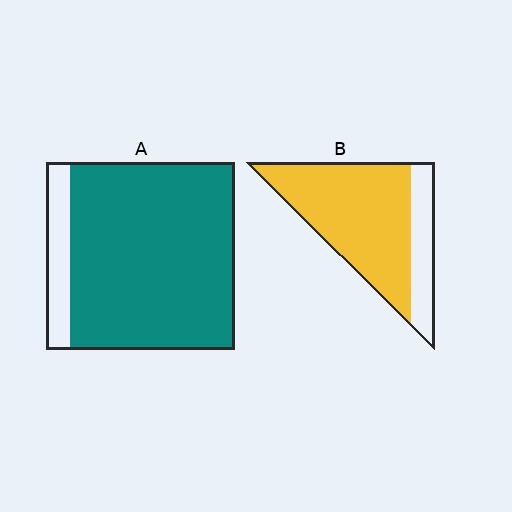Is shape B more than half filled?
Yes.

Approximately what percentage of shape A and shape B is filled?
A is approximately 85% and B is approximately 75%.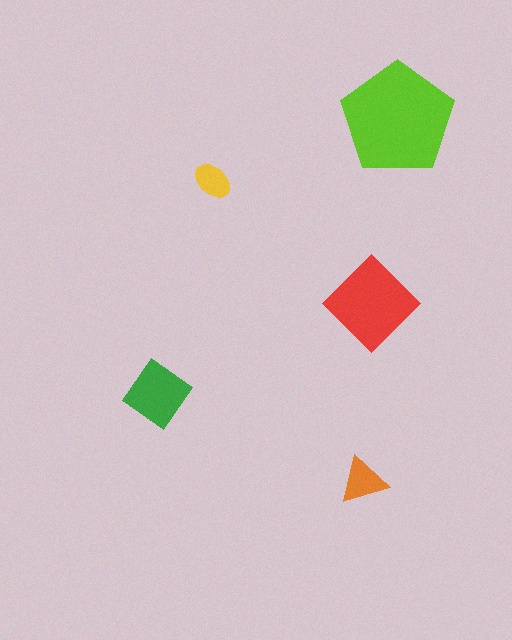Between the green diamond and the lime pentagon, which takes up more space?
The lime pentagon.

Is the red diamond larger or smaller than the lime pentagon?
Smaller.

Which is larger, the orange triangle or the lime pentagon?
The lime pentagon.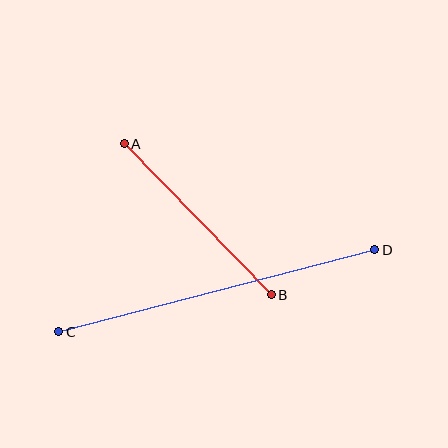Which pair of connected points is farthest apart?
Points C and D are farthest apart.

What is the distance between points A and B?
The distance is approximately 210 pixels.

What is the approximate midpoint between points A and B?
The midpoint is at approximately (198, 219) pixels.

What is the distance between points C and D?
The distance is approximately 326 pixels.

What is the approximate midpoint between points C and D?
The midpoint is at approximately (217, 291) pixels.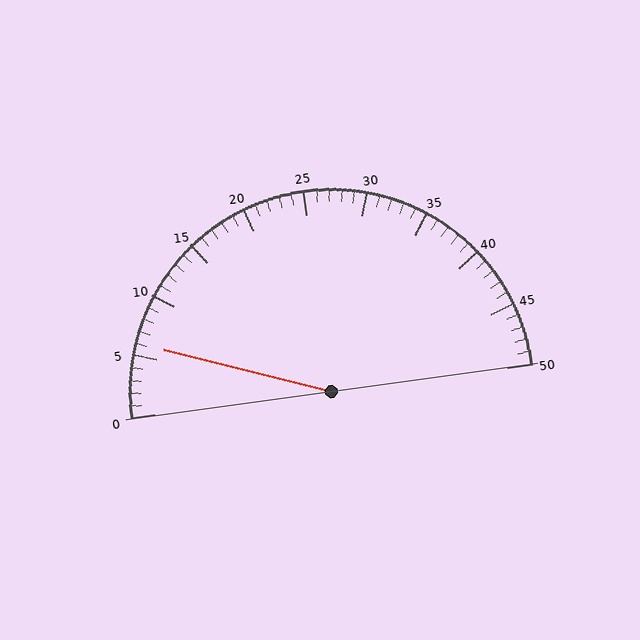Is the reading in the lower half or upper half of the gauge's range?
The reading is in the lower half of the range (0 to 50).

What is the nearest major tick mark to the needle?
The nearest major tick mark is 5.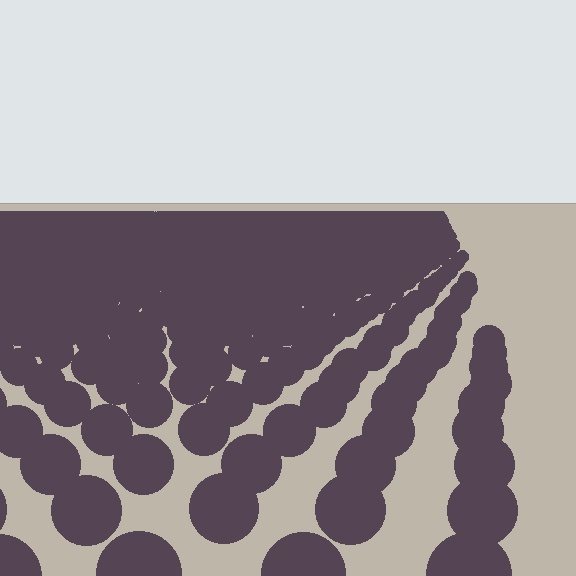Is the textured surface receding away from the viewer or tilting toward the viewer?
The surface is receding away from the viewer. Texture elements get smaller and denser toward the top.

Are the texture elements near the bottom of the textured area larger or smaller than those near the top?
Larger. Near the bottom, elements are closer to the viewer and appear at a bigger on-screen size.